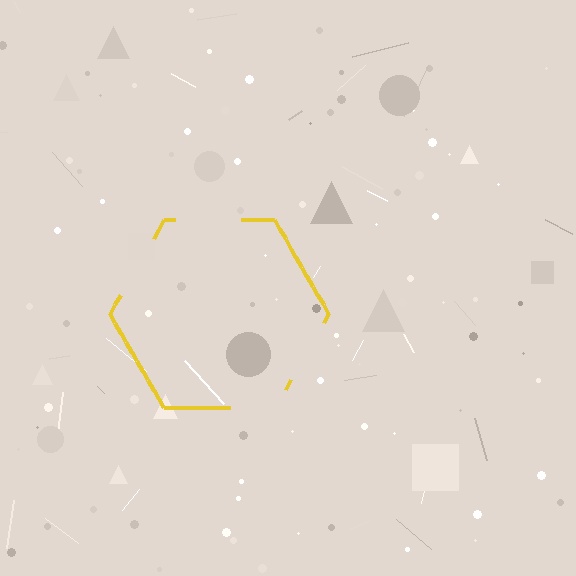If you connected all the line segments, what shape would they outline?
They would outline a hexagon.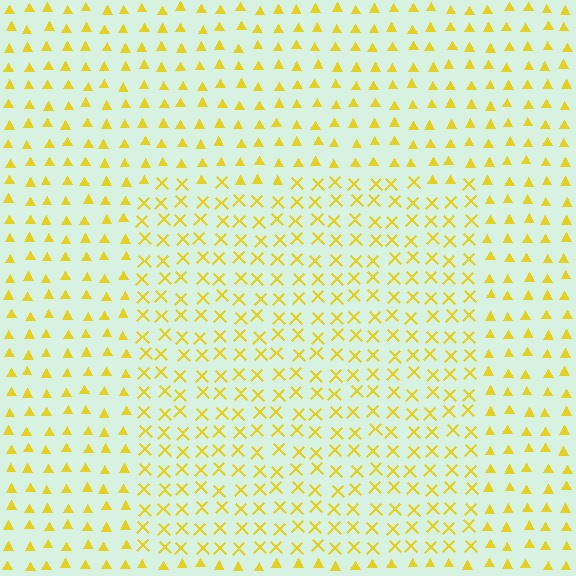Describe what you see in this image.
The image is filled with small yellow elements arranged in a uniform grid. A rectangle-shaped region contains X marks, while the surrounding area contains triangles. The boundary is defined purely by the change in element shape.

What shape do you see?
I see a rectangle.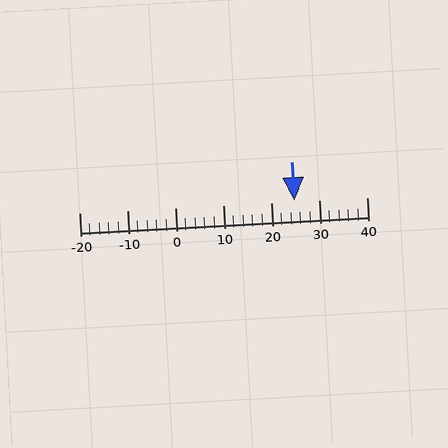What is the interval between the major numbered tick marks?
The major tick marks are spaced 10 units apart.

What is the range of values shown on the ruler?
The ruler shows values from -20 to 40.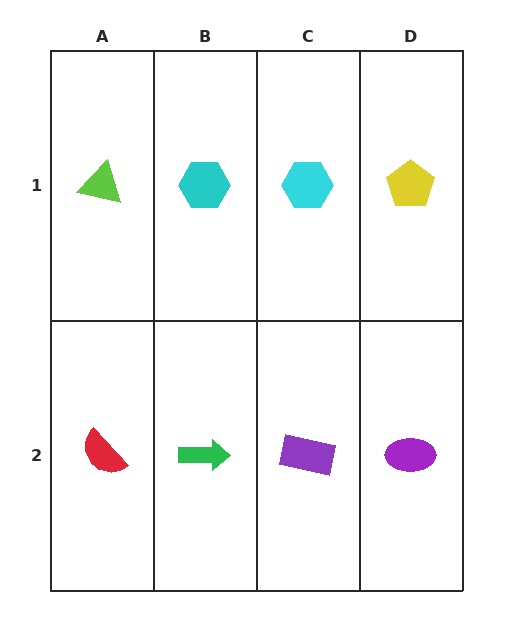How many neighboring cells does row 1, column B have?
3.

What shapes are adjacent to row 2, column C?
A cyan hexagon (row 1, column C), a green arrow (row 2, column B), a purple ellipse (row 2, column D).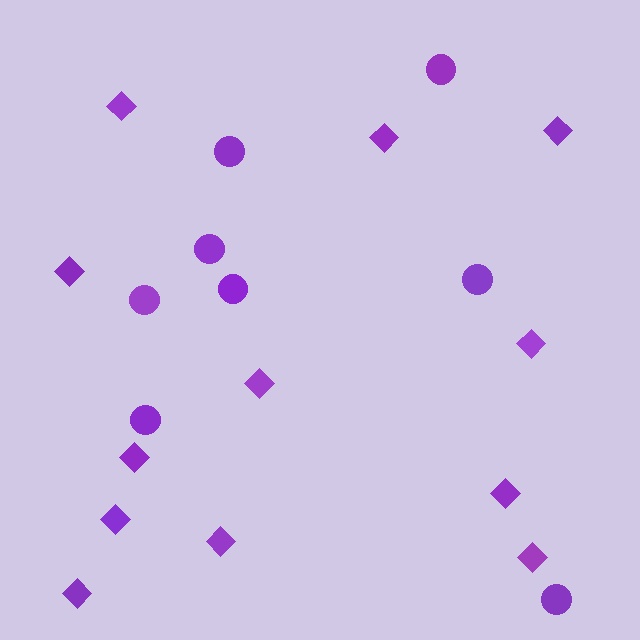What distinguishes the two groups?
There are 2 groups: one group of circles (8) and one group of diamonds (12).